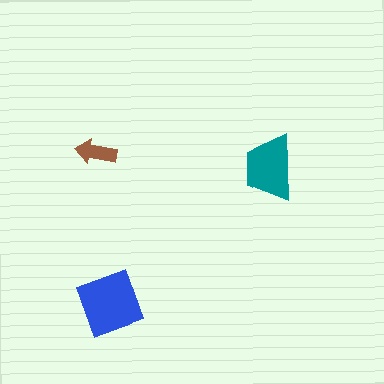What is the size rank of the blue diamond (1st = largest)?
1st.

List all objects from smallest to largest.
The brown arrow, the teal trapezoid, the blue diamond.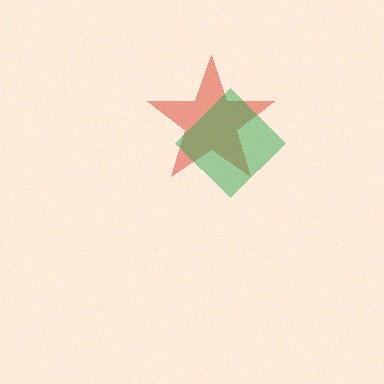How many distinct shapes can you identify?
There are 2 distinct shapes: a red star, a green diamond.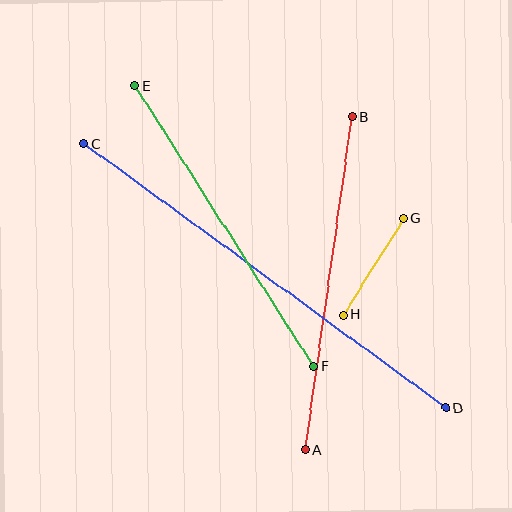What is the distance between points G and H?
The distance is approximately 114 pixels.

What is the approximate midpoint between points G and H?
The midpoint is at approximately (374, 266) pixels.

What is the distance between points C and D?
The distance is approximately 448 pixels.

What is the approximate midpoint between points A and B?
The midpoint is at approximately (329, 284) pixels.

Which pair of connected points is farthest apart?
Points C and D are farthest apart.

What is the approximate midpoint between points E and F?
The midpoint is at approximately (224, 226) pixels.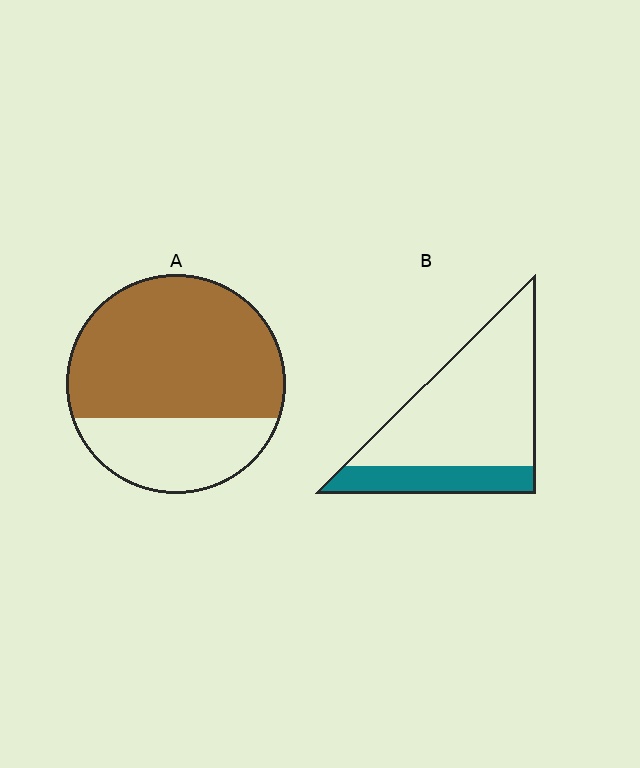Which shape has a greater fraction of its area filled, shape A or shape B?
Shape A.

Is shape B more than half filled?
No.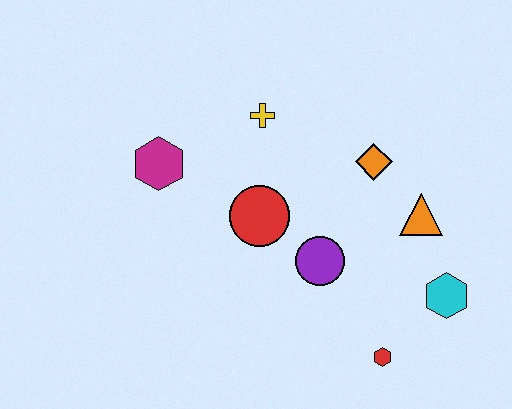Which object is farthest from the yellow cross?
The red hexagon is farthest from the yellow cross.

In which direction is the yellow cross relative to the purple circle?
The yellow cross is above the purple circle.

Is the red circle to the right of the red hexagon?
No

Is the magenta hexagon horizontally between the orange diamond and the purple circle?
No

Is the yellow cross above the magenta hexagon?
Yes